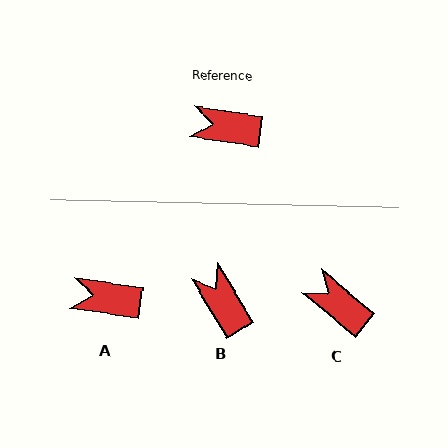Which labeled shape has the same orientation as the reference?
A.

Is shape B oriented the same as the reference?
No, it is off by about 50 degrees.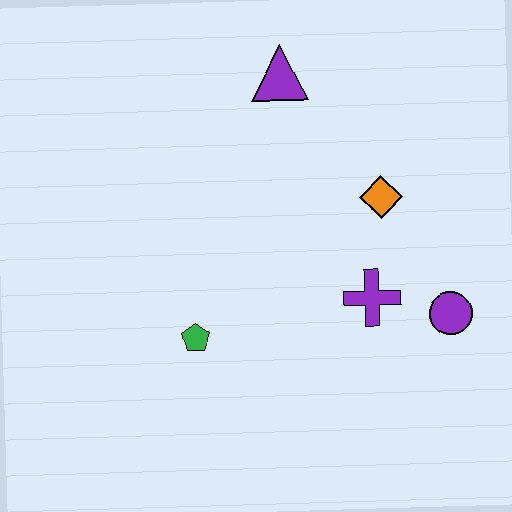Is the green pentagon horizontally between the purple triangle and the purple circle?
No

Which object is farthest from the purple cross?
The purple triangle is farthest from the purple cross.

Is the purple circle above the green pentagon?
Yes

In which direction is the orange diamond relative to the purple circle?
The orange diamond is above the purple circle.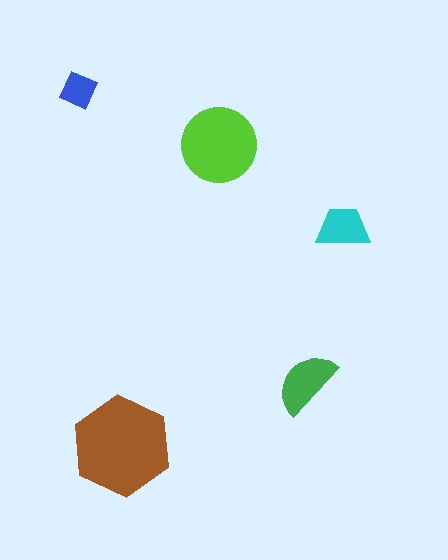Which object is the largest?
The brown hexagon.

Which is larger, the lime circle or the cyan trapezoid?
The lime circle.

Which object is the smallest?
The blue diamond.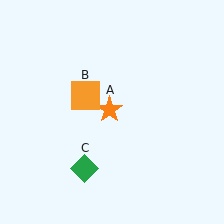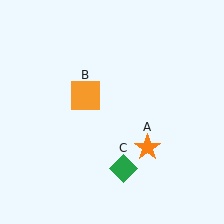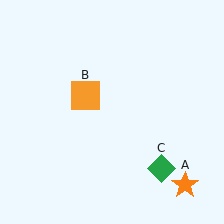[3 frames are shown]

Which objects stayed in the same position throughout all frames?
Orange square (object B) remained stationary.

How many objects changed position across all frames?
2 objects changed position: orange star (object A), green diamond (object C).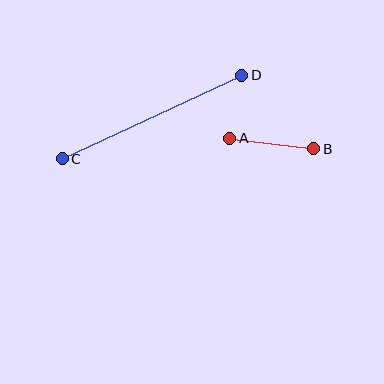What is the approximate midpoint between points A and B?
The midpoint is at approximately (272, 144) pixels.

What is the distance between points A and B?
The distance is approximately 85 pixels.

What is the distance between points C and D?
The distance is approximately 198 pixels.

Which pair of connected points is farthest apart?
Points C and D are farthest apart.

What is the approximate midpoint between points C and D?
The midpoint is at approximately (152, 117) pixels.